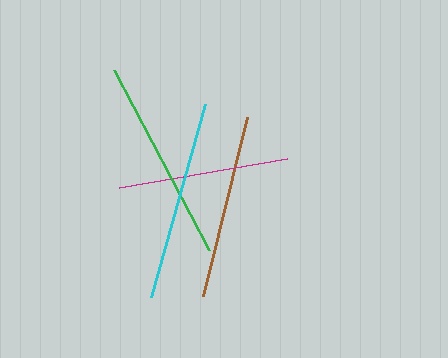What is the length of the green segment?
The green segment is approximately 203 pixels long.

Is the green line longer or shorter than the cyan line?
The green line is longer than the cyan line.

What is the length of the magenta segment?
The magenta segment is approximately 170 pixels long.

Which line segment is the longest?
The green line is the longest at approximately 203 pixels.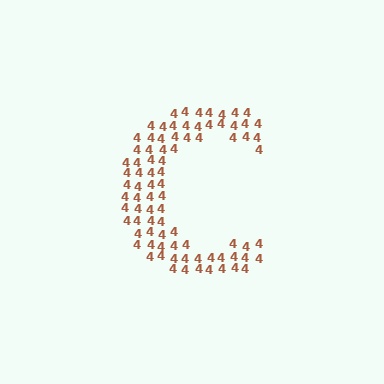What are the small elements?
The small elements are digit 4's.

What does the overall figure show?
The overall figure shows the letter C.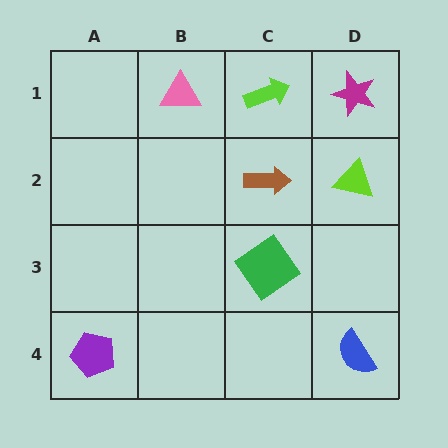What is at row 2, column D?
A lime triangle.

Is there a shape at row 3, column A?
No, that cell is empty.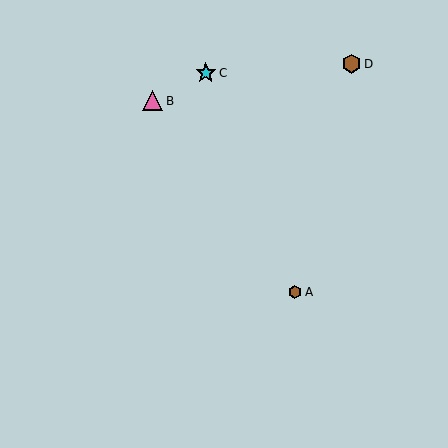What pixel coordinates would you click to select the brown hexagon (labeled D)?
Click at (351, 64) to select the brown hexagon D.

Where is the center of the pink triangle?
The center of the pink triangle is at (152, 101).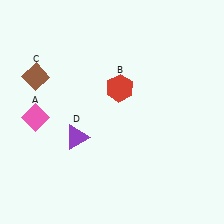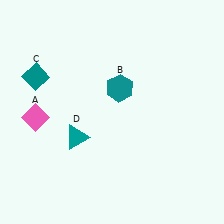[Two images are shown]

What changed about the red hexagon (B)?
In Image 1, B is red. In Image 2, it changed to teal.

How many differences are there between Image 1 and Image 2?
There are 3 differences between the two images.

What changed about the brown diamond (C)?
In Image 1, C is brown. In Image 2, it changed to teal.